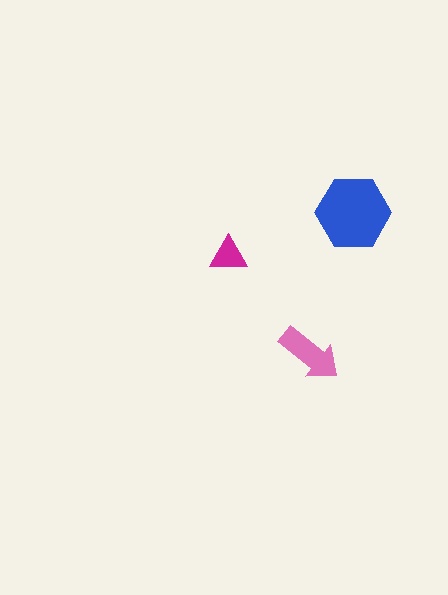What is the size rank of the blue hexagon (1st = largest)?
1st.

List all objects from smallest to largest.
The magenta triangle, the pink arrow, the blue hexagon.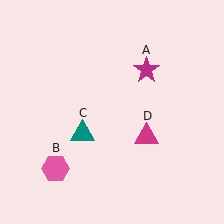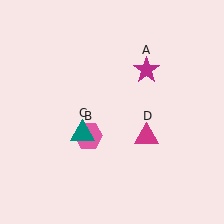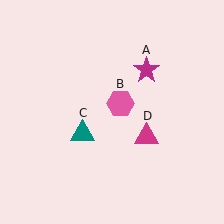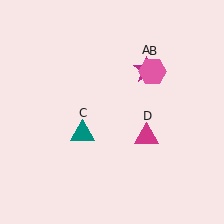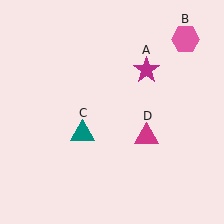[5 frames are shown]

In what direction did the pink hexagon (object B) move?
The pink hexagon (object B) moved up and to the right.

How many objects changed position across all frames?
1 object changed position: pink hexagon (object B).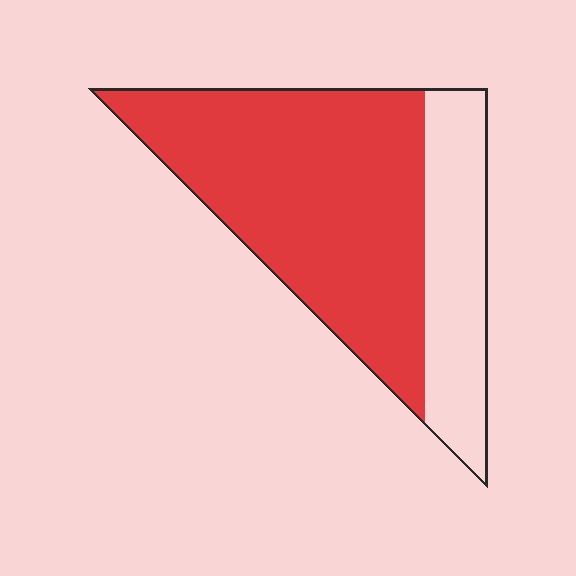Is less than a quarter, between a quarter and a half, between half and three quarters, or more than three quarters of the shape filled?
Between half and three quarters.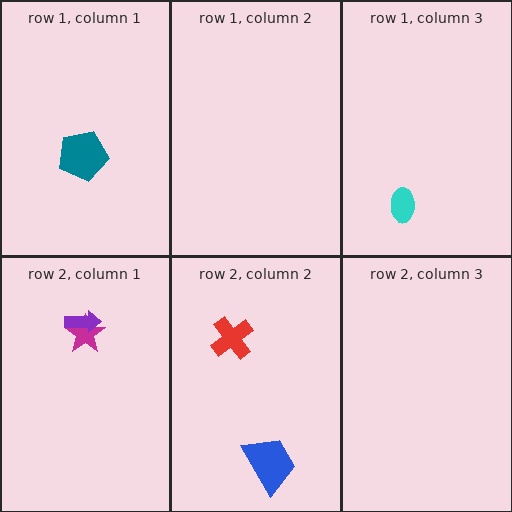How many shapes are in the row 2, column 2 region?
2.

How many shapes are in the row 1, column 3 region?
1.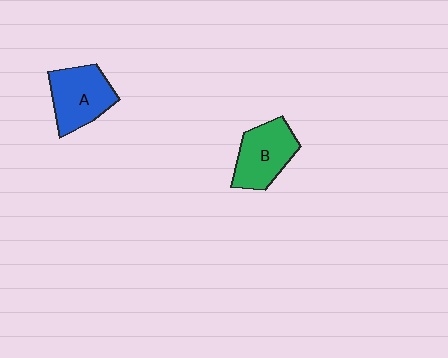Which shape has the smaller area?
Shape B (green).